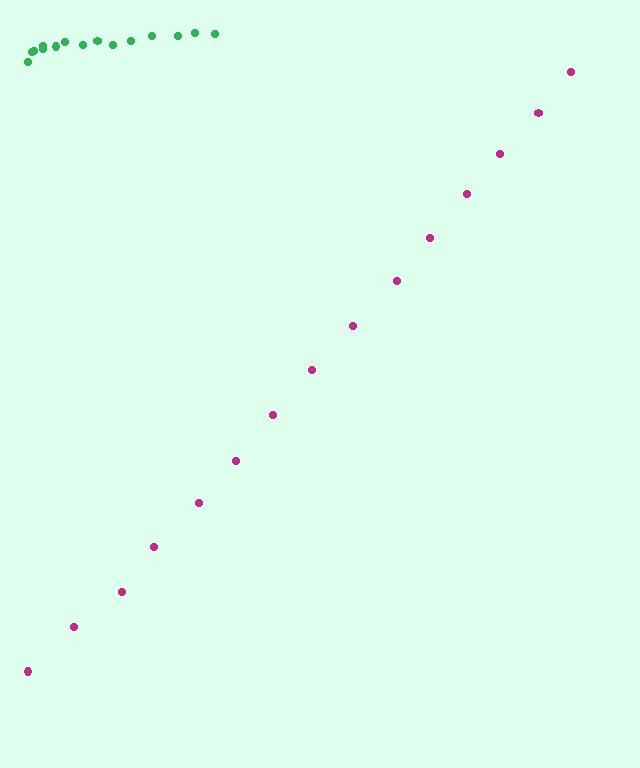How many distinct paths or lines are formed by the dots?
There are 2 distinct paths.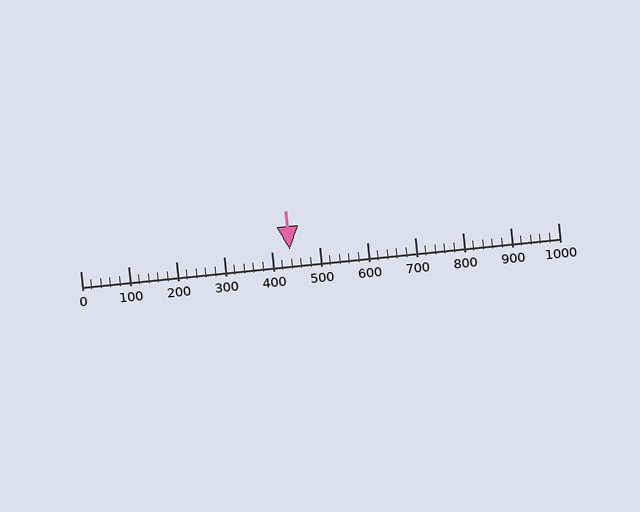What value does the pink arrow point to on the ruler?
The pink arrow points to approximately 439.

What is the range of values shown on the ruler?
The ruler shows values from 0 to 1000.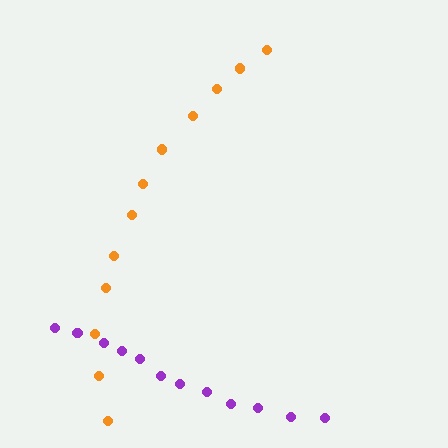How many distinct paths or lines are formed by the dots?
There are 2 distinct paths.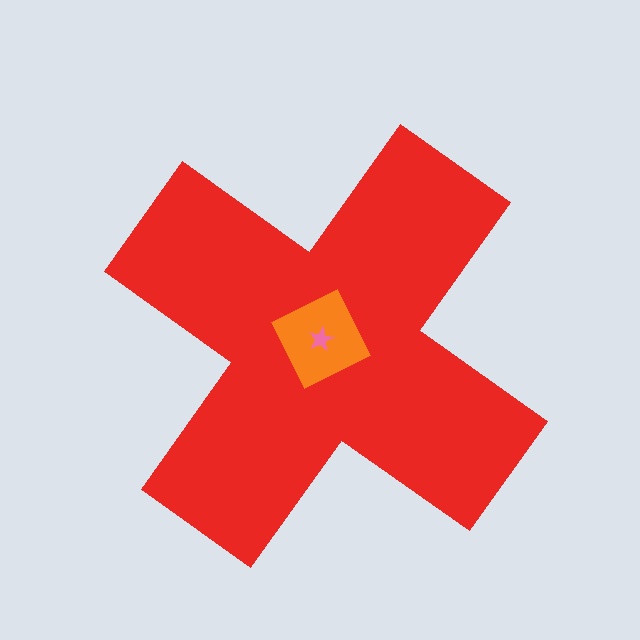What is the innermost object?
The pink star.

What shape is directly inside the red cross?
The orange diamond.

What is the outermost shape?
The red cross.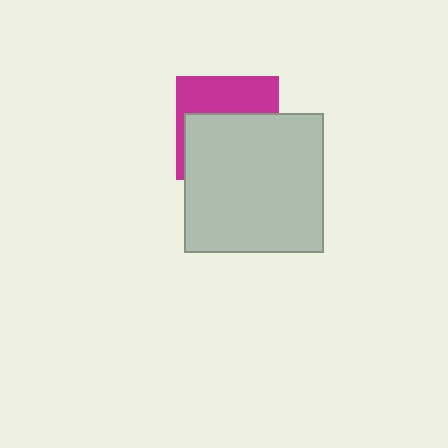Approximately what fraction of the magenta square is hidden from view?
Roughly 59% of the magenta square is hidden behind the light gray square.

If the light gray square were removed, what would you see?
You would see the complete magenta square.